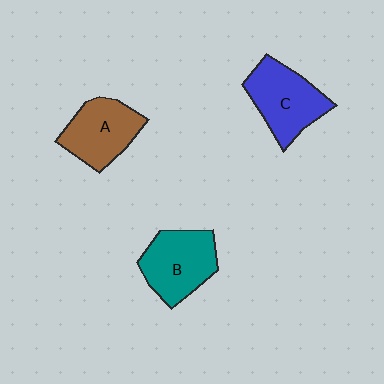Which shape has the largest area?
Shape C (blue).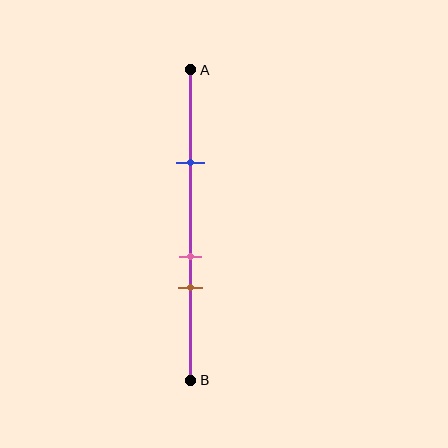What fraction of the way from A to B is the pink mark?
The pink mark is approximately 60% (0.6) of the way from A to B.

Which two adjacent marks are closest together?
The pink and brown marks are the closest adjacent pair.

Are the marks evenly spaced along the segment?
No, the marks are not evenly spaced.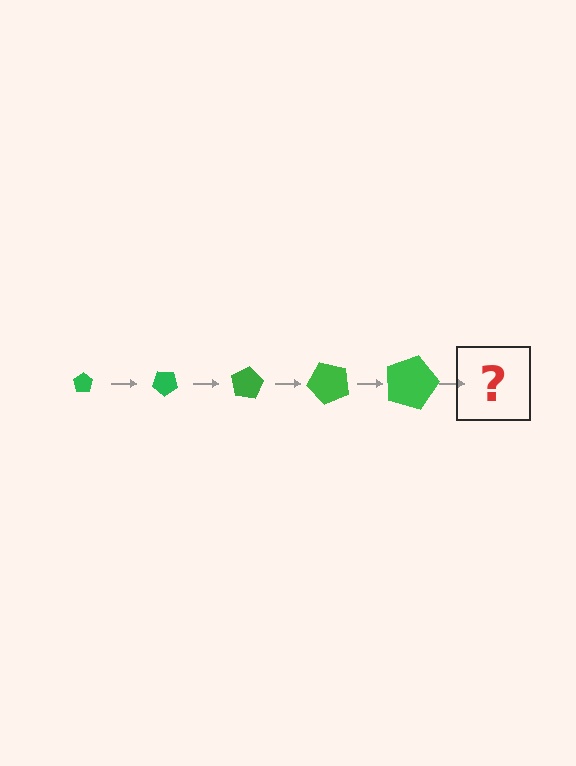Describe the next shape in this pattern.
It should be a pentagon, larger than the previous one and rotated 200 degrees from the start.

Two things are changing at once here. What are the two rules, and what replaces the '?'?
The two rules are that the pentagon grows larger each step and it rotates 40 degrees each step. The '?' should be a pentagon, larger than the previous one and rotated 200 degrees from the start.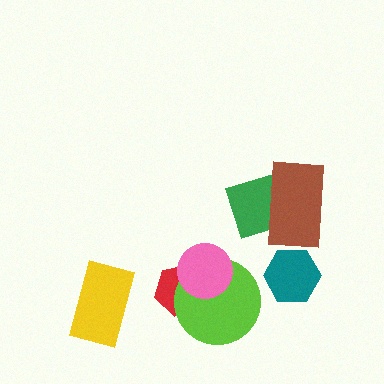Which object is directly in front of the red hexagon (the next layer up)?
The lime circle is directly in front of the red hexagon.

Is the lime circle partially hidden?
Yes, it is partially covered by another shape.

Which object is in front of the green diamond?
The brown rectangle is in front of the green diamond.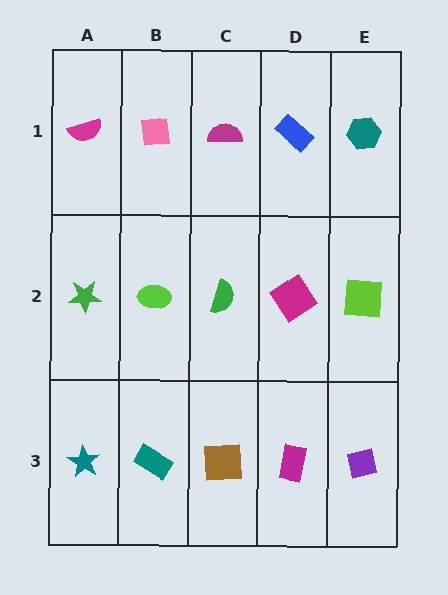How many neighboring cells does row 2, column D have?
4.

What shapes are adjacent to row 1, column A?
A green star (row 2, column A), a pink square (row 1, column B).